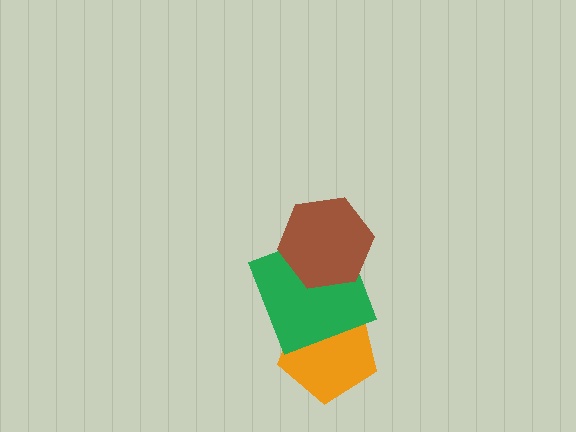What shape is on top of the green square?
The brown hexagon is on top of the green square.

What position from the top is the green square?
The green square is 2nd from the top.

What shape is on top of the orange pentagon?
The green square is on top of the orange pentagon.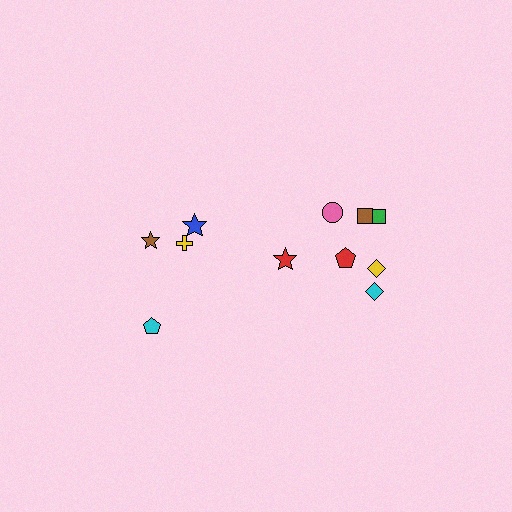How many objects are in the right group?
There are 7 objects.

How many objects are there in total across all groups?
There are 11 objects.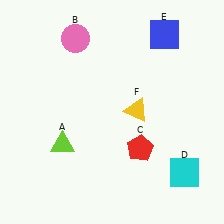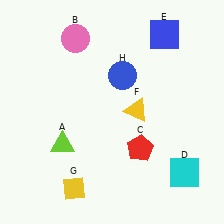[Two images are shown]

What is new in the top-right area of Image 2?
A blue circle (H) was added in the top-right area of Image 2.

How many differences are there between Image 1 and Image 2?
There are 2 differences between the two images.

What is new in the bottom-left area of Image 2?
A yellow diamond (G) was added in the bottom-left area of Image 2.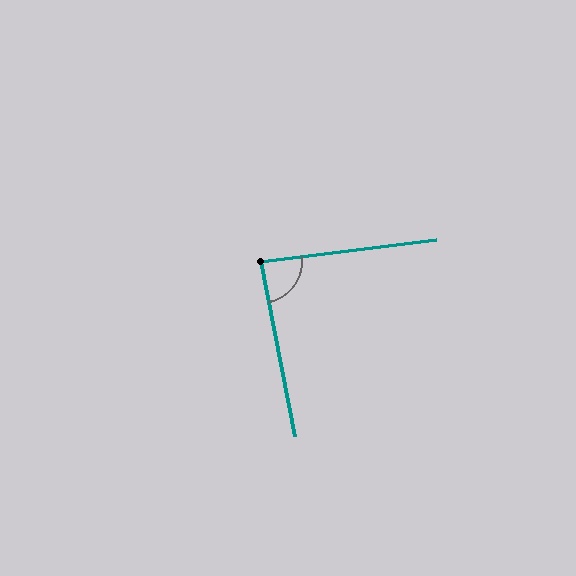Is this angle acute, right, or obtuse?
It is approximately a right angle.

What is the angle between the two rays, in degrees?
Approximately 86 degrees.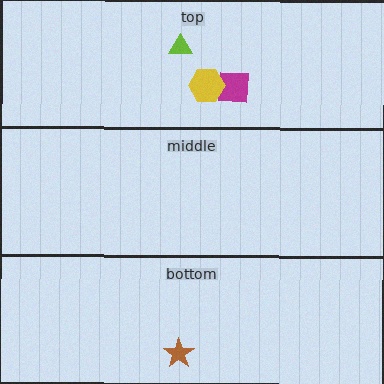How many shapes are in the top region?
3.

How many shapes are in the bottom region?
1.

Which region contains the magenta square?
The top region.